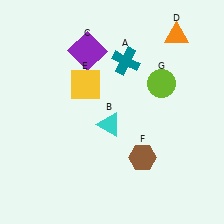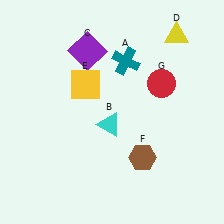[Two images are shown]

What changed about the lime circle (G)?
In Image 1, G is lime. In Image 2, it changed to red.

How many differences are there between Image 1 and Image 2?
There are 2 differences between the two images.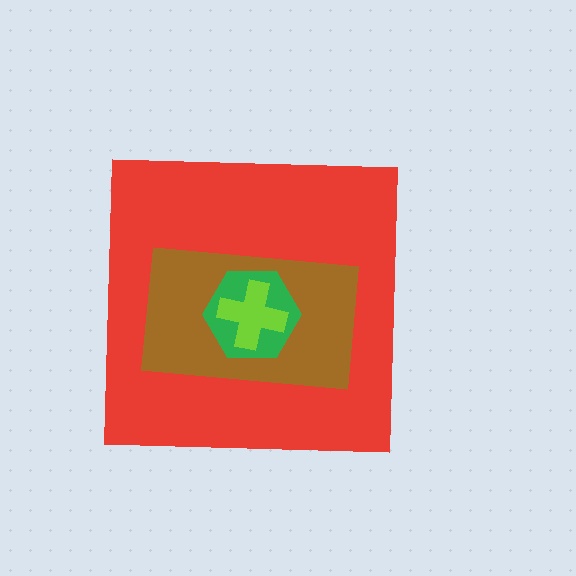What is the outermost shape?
The red square.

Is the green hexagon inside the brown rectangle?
Yes.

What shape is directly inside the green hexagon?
The lime cross.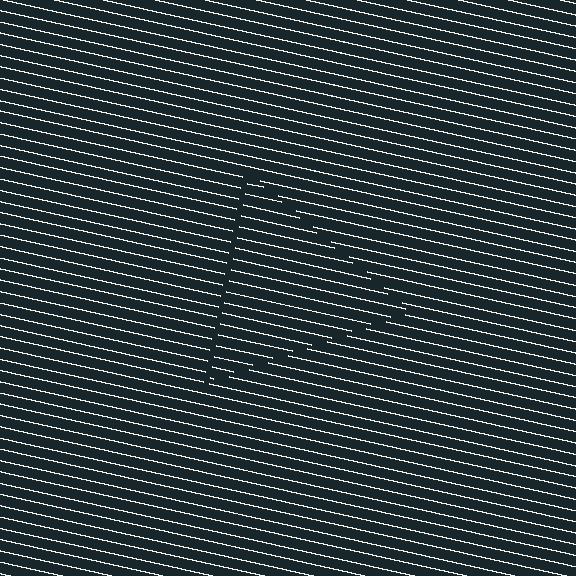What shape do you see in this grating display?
An illusory triangle. The interior of the shape contains the same grating, shifted by half a period — the contour is defined by the phase discontinuity where line-ends from the inner and outer gratings abut.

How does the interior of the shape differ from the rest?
The interior of the shape contains the same grating, shifted by half a period — the contour is defined by the phase discontinuity where line-ends from the inner and outer gratings abut.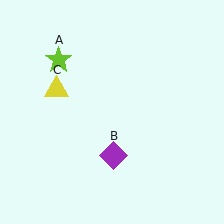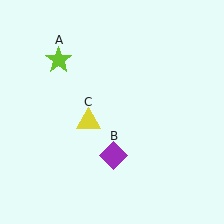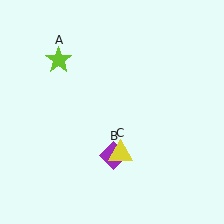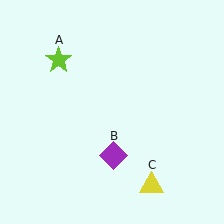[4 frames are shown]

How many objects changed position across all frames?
1 object changed position: yellow triangle (object C).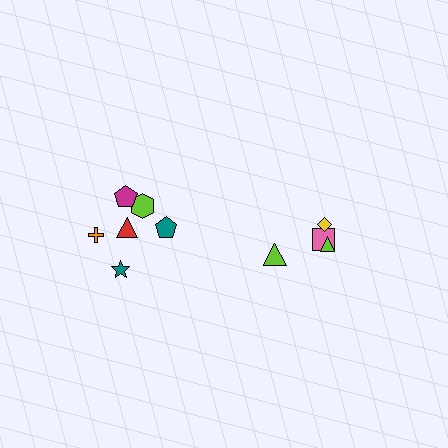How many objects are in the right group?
There are 4 objects.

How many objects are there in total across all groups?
There are 10 objects.